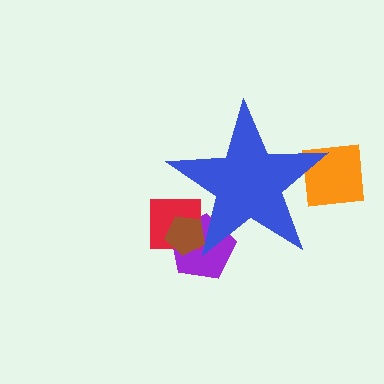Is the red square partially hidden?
Yes, the red square is partially hidden behind the blue star.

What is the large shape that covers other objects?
A blue star.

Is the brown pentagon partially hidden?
Yes, the brown pentagon is partially hidden behind the blue star.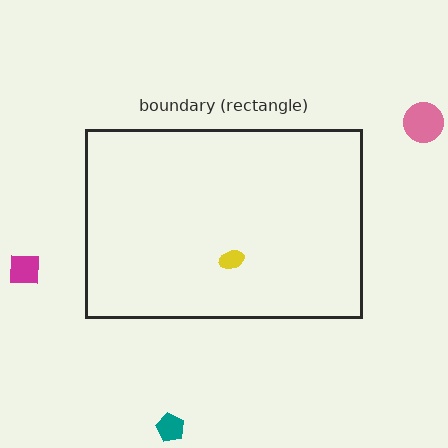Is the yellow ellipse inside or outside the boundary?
Inside.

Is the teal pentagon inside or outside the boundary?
Outside.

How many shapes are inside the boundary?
1 inside, 3 outside.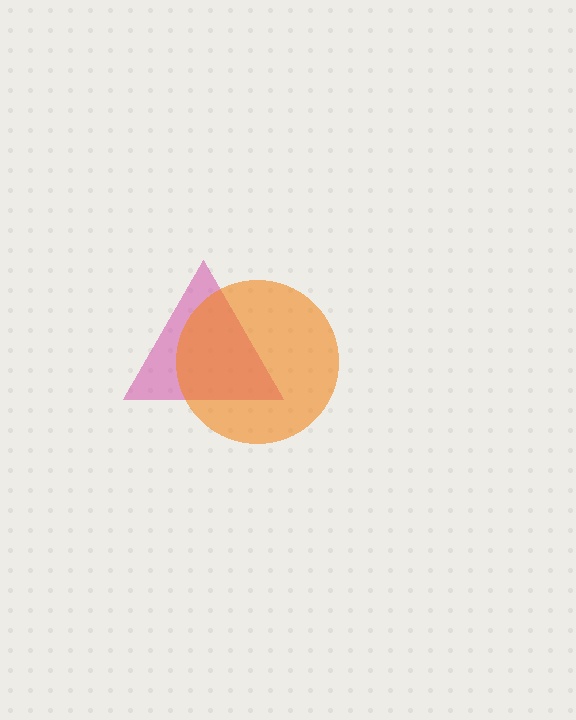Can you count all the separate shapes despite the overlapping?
Yes, there are 2 separate shapes.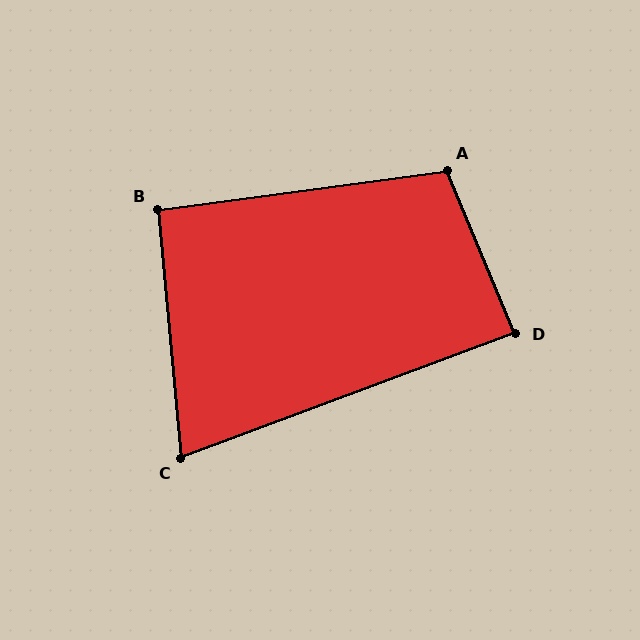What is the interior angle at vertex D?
Approximately 88 degrees (approximately right).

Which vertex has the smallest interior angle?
C, at approximately 75 degrees.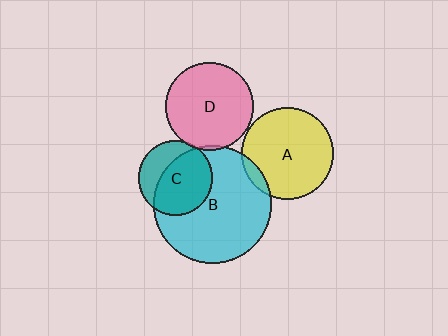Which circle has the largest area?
Circle B (cyan).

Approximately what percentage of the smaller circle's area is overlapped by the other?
Approximately 10%.